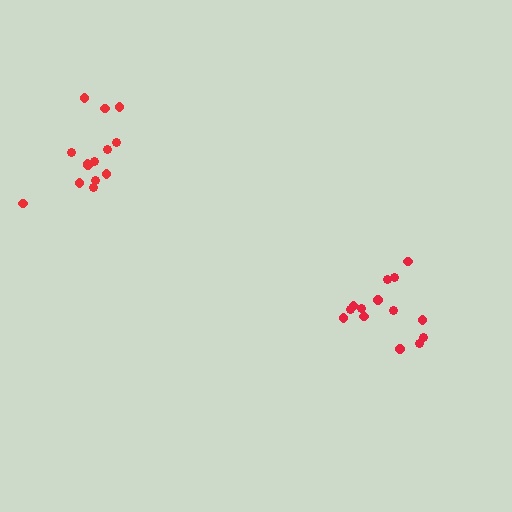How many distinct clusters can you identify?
There are 2 distinct clusters.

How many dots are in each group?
Group 1: 14 dots, Group 2: 14 dots (28 total).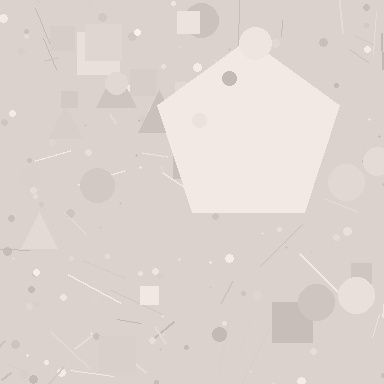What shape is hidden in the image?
A pentagon is hidden in the image.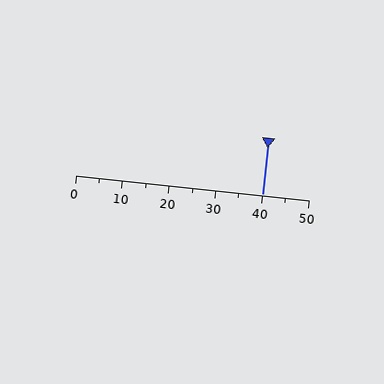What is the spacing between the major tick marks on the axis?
The major ticks are spaced 10 apart.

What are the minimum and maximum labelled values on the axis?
The axis runs from 0 to 50.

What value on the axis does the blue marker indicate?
The marker indicates approximately 40.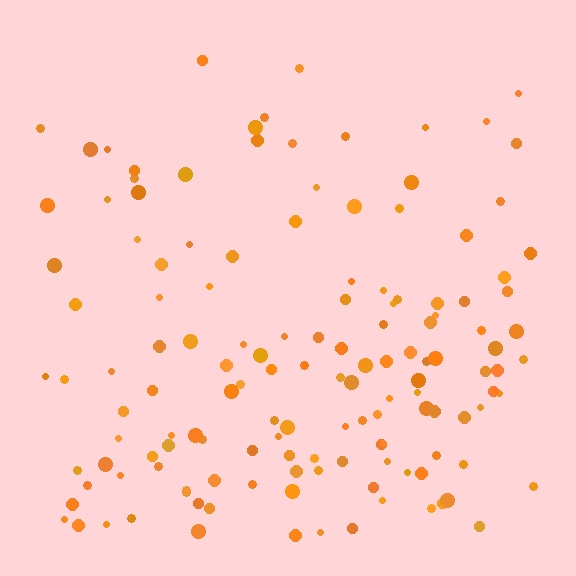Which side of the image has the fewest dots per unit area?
The top.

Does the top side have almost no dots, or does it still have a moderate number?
Still a moderate number, just noticeably fewer than the bottom.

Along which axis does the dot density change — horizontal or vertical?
Vertical.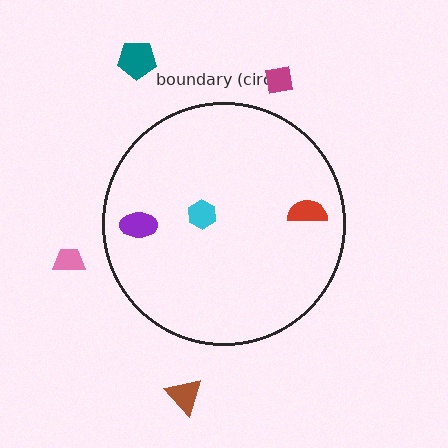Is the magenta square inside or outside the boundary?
Outside.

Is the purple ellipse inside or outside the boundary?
Inside.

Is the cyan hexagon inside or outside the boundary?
Inside.